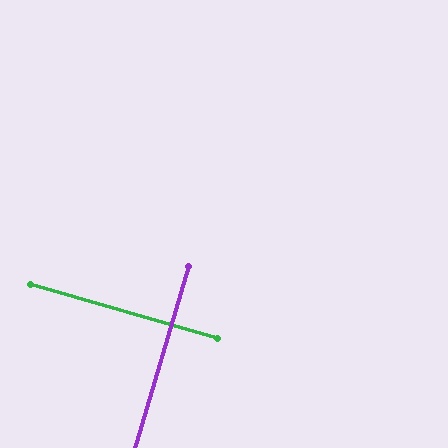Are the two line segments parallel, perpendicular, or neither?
Perpendicular — they meet at approximately 90°.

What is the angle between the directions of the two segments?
Approximately 90 degrees.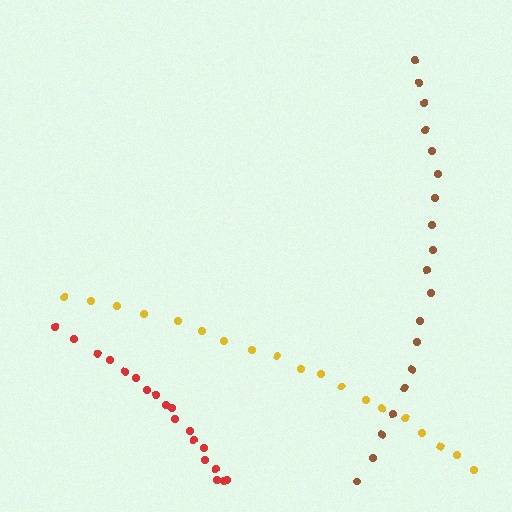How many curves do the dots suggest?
There are 3 distinct paths.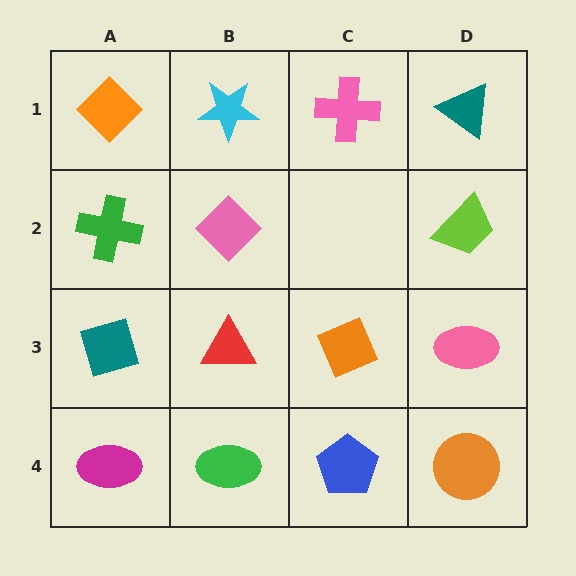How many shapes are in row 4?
4 shapes.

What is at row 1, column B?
A cyan star.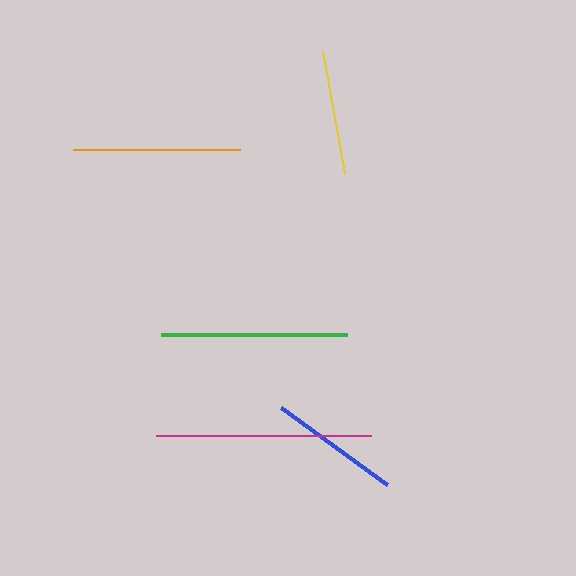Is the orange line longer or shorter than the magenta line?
The magenta line is longer than the orange line.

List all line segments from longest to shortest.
From longest to shortest: magenta, green, orange, blue, yellow.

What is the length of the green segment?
The green segment is approximately 186 pixels long.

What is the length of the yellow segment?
The yellow segment is approximately 124 pixels long.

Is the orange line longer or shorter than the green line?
The green line is longer than the orange line.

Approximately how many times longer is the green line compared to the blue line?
The green line is approximately 1.4 times the length of the blue line.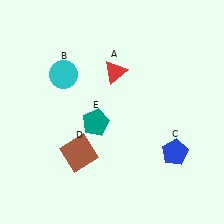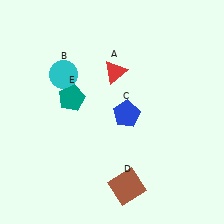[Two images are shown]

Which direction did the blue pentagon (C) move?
The blue pentagon (C) moved left.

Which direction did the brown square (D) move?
The brown square (D) moved right.